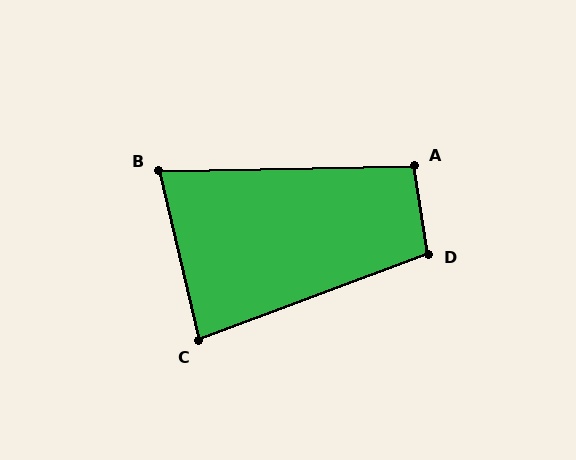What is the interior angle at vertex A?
Approximately 97 degrees (obtuse).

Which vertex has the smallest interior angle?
B, at approximately 78 degrees.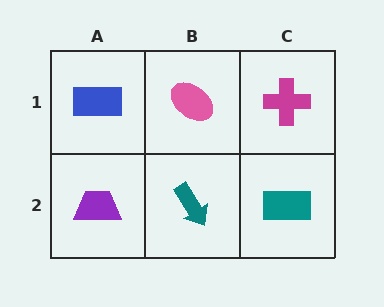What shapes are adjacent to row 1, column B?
A teal arrow (row 2, column B), a blue rectangle (row 1, column A), a magenta cross (row 1, column C).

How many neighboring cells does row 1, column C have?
2.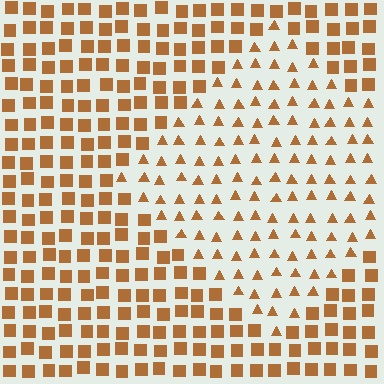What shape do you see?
I see a diamond.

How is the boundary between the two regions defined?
The boundary is defined by a change in element shape: triangles inside vs. squares outside. All elements share the same color and spacing.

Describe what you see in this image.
The image is filled with small brown elements arranged in a uniform grid. A diamond-shaped region contains triangles, while the surrounding area contains squares. The boundary is defined purely by the change in element shape.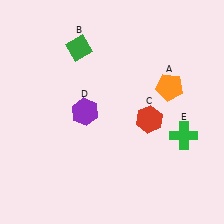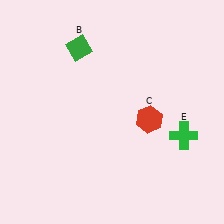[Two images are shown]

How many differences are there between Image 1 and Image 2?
There are 2 differences between the two images.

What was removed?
The orange pentagon (A), the purple hexagon (D) were removed in Image 2.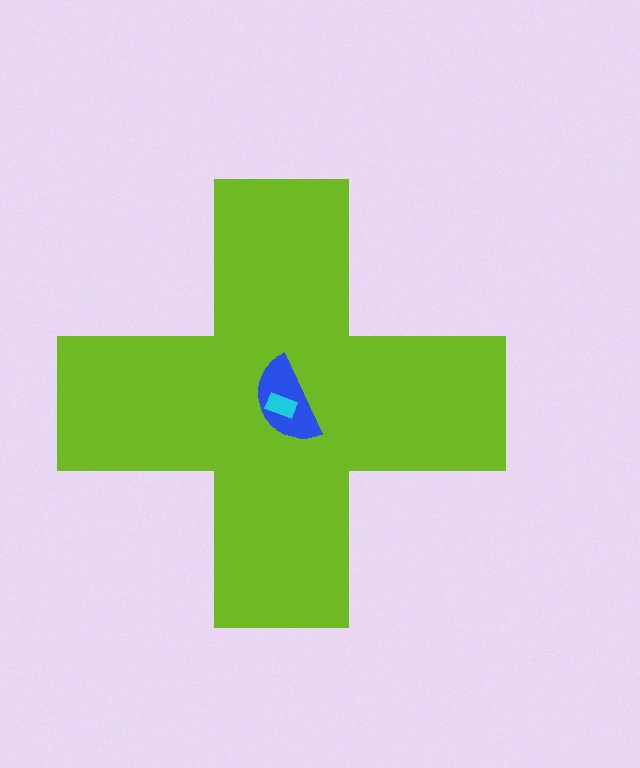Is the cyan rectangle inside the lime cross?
Yes.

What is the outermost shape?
The lime cross.